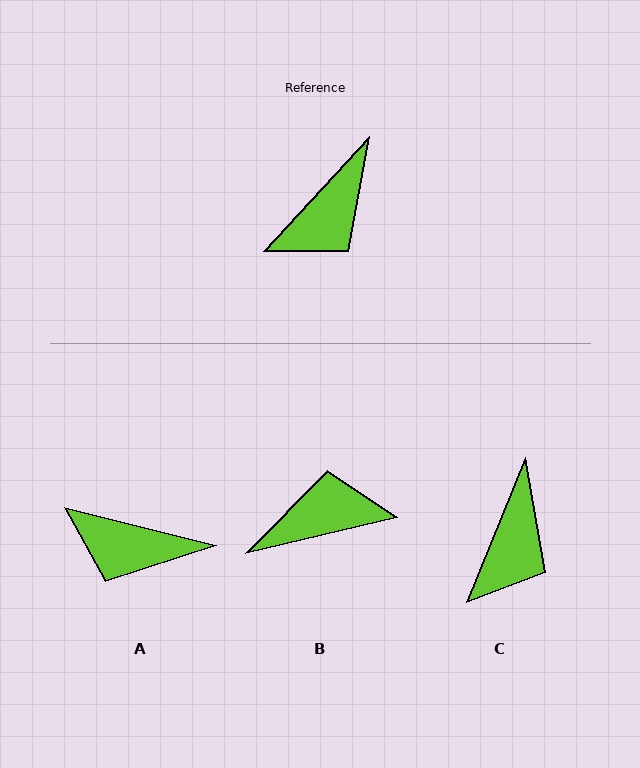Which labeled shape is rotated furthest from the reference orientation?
B, about 146 degrees away.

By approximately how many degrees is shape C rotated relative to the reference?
Approximately 20 degrees counter-clockwise.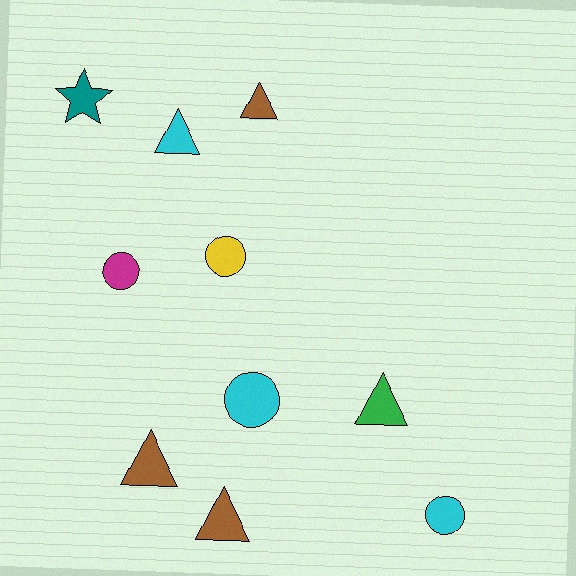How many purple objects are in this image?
There are no purple objects.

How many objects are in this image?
There are 10 objects.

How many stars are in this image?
There is 1 star.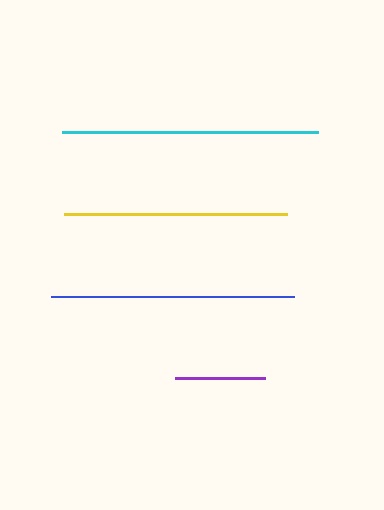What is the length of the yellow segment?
The yellow segment is approximately 223 pixels long.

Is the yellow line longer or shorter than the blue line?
The blue line is longer than the yellow line.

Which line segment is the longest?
The cyan line is the longest at approximately 256 pixels.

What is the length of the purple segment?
The purple segment is approximately 89 pixels long.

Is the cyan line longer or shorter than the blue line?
The cyan line is longer than the blue line.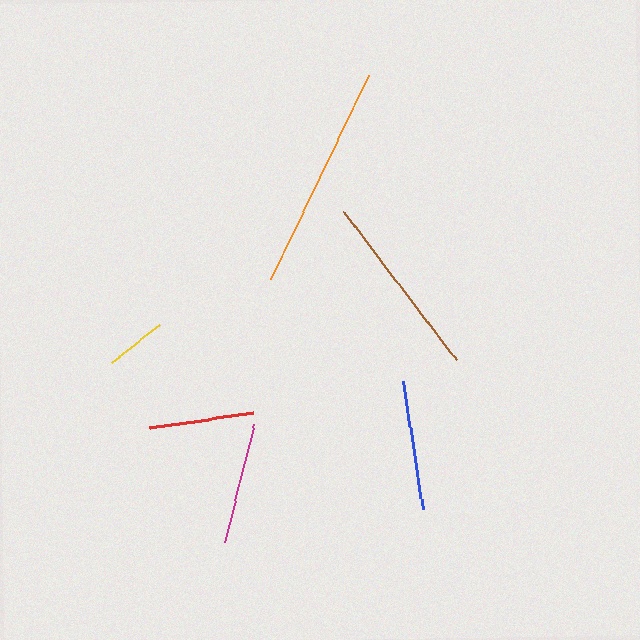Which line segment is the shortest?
The yellow line is the shortest at approximately 61 pixels.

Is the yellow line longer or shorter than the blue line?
The blue line is longer than the yellow line.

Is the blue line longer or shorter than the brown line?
The brown line is longer than the blue line.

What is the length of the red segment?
The red segment is approximately 105 pixels long.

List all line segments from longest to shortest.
From longest to shortest: orange, brown, blue, magenta, red, yellow.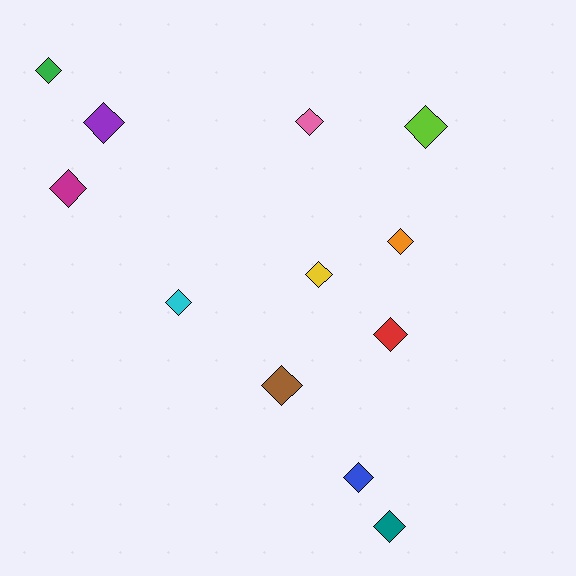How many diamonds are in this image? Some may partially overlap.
There are 12 diamonds.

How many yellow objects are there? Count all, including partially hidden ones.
There is 1 yellow object.